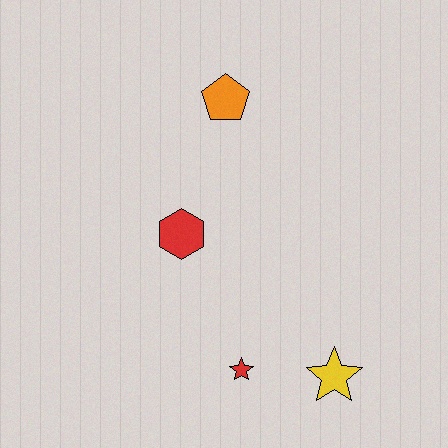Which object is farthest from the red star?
The orange pentagon is farthest from the red star.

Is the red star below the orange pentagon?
Yes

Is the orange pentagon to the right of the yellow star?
No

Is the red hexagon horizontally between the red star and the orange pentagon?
No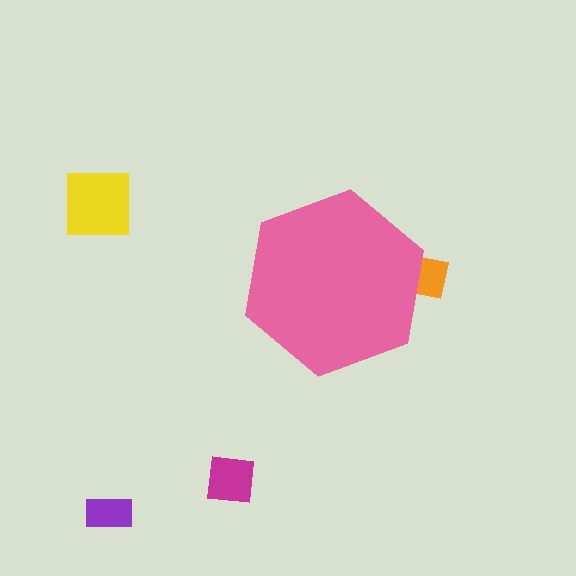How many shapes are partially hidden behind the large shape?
1 shape is partially hidden.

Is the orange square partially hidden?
Yes, the orange square is partially hidden behind the pink hexagon.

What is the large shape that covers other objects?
A pink hexagon.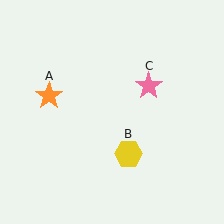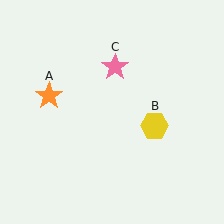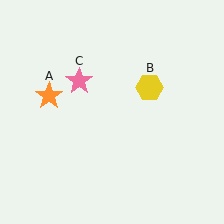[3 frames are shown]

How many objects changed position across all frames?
2 objects changed position: yellow hexagon (object B), pink star (object C).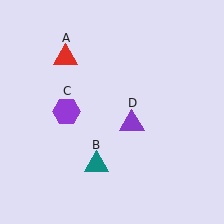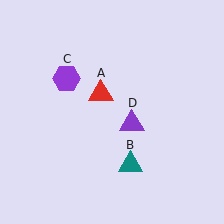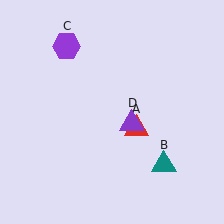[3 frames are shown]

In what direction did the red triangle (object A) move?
The red triangle (object A) moved down and to the right.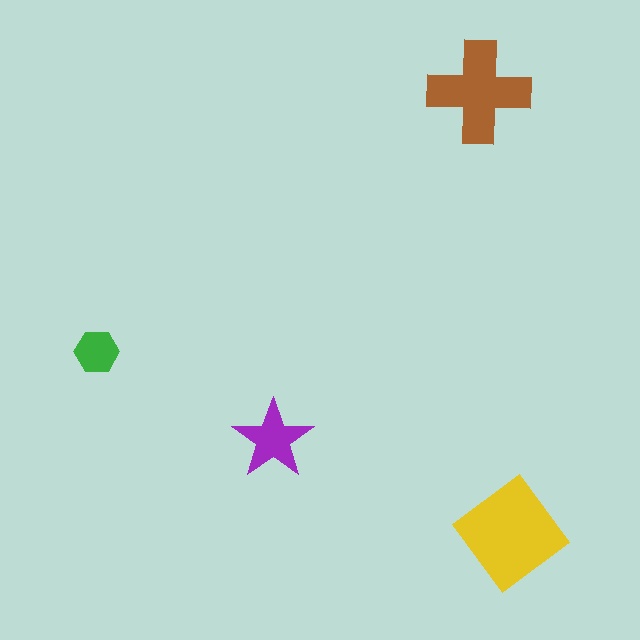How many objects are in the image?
There are 4 objects in the image.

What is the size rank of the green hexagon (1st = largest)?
4th.